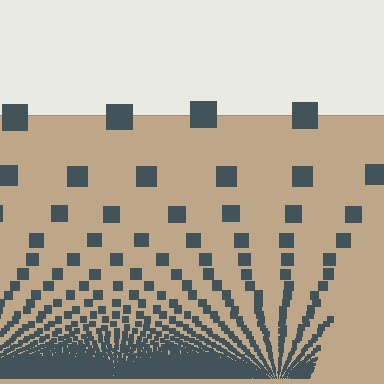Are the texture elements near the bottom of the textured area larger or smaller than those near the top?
Smaller. The gradient is inverted — elements near the bottom are smaller and denser.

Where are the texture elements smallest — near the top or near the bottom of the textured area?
Near the bottom.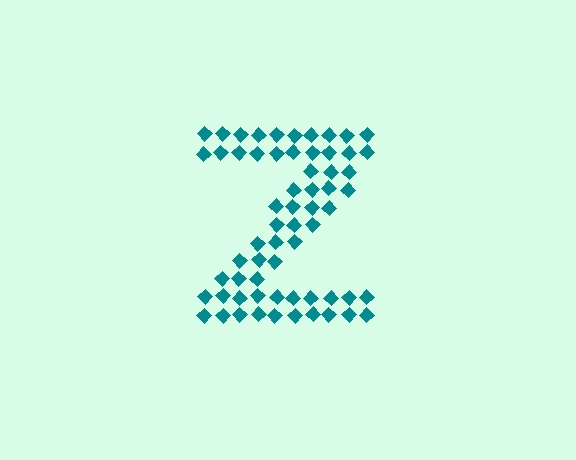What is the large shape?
The large shape is the letter Z.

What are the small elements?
The small elements are diamonds.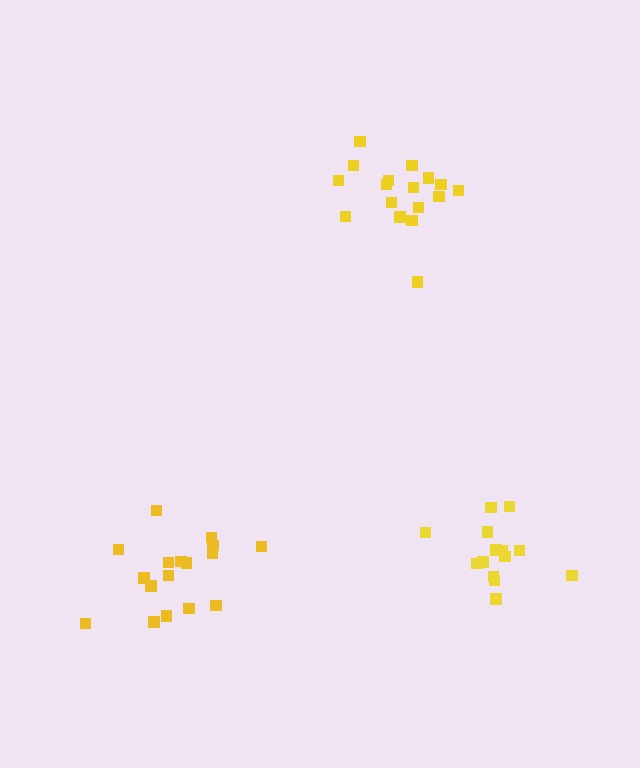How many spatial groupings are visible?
There are 3 spatial groupings.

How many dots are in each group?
Group 1: 14 dots, Group 2: 17 dots, Group 3: 17 dots (48 total).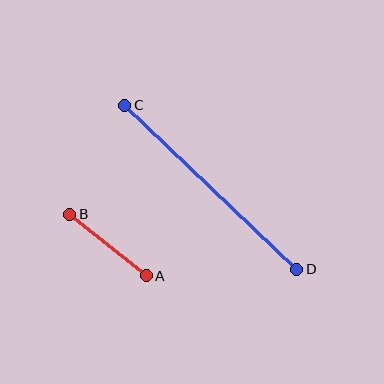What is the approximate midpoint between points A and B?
The midpoint is at approximately (108, 245) pixels.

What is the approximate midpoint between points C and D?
The midpoint is at approximately (211, 187) pixels.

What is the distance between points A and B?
The distance is approximately 98 pixels.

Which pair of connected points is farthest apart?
Points C and D are farthest apart.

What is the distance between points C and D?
The distance is approximately 238 pixels.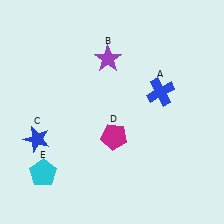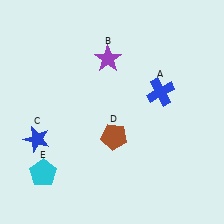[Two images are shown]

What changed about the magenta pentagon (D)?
In Image 1, D is magenta. In Image 2, it changed to brown.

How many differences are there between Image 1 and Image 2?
There is 1 difference between the two images.